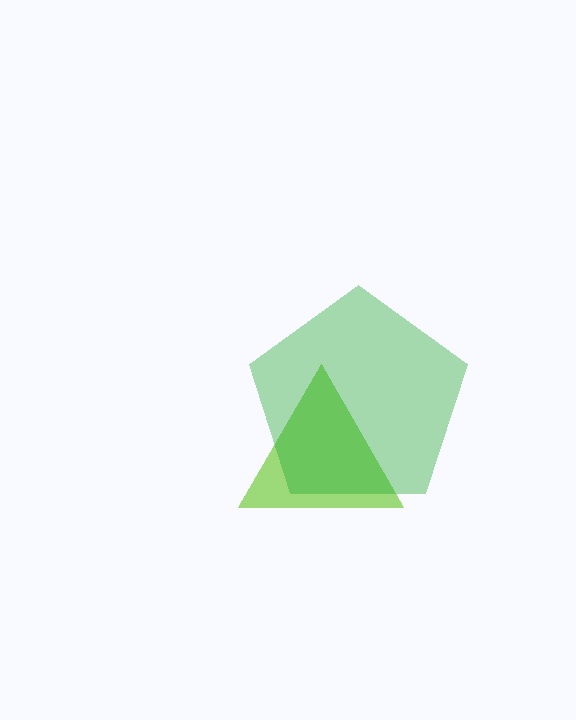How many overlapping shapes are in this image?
There are 2 overlapping shapes in the image.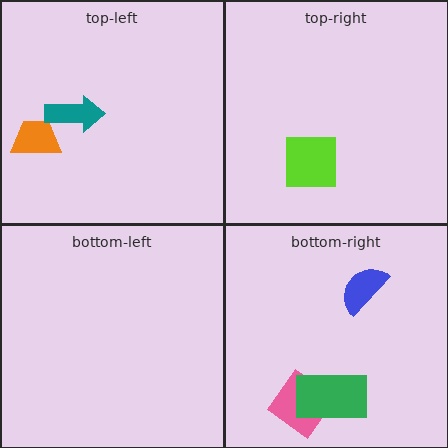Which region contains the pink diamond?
The bottom-right region.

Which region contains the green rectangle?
The bottom-right region.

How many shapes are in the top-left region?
2.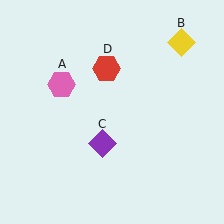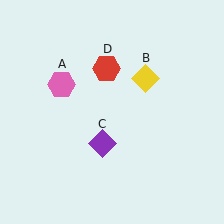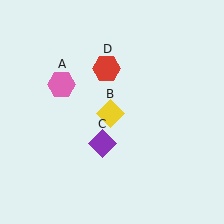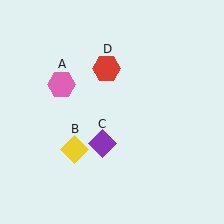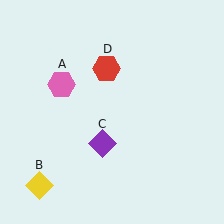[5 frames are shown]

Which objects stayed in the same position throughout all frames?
Pink hexagon (object A) and purple diamond (object C) and red hexagon (object D) remained stationary.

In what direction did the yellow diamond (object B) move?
The yellow diamond (object B) moved down and to the left.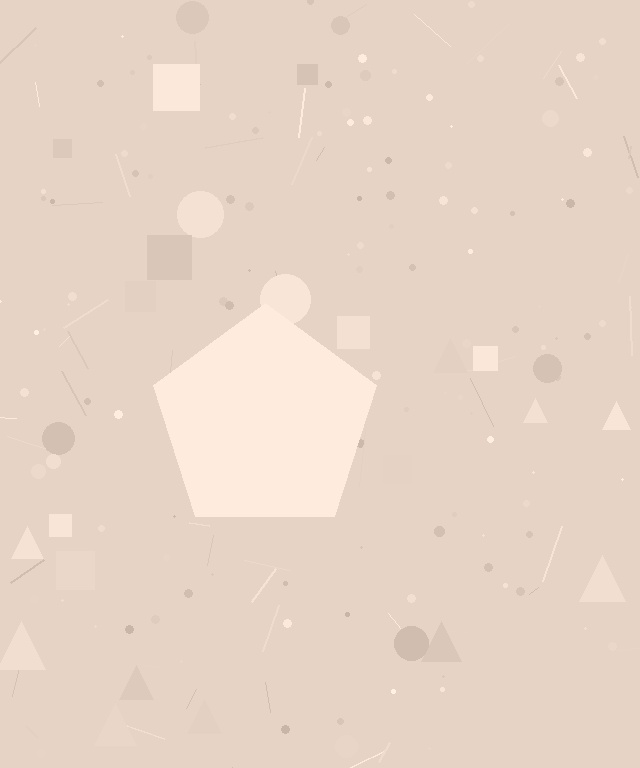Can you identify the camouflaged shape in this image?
The camouflaged shape is a pentagon.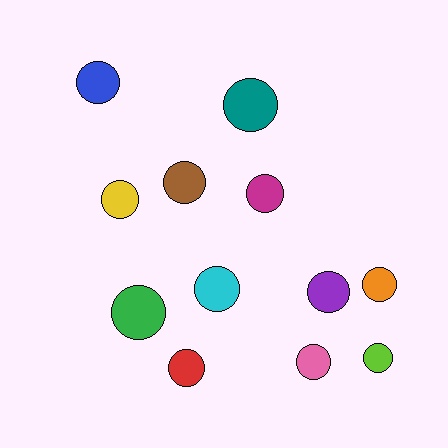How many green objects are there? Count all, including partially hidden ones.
There is 1 green object.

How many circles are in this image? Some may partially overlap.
There are 12 circles.